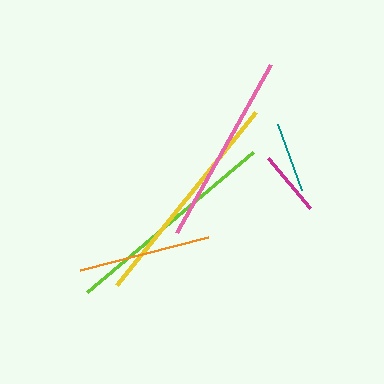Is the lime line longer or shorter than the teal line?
The lime line is longer than the teal line.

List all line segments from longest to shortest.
From longest to shortest: yellow, lime, pink, orange, teal, magenta.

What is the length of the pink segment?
The pink segment is approximately 193 pixels long.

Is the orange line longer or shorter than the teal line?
The orange line is longer than the teal line.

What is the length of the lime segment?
The lime segment is approximately 218 pixels long.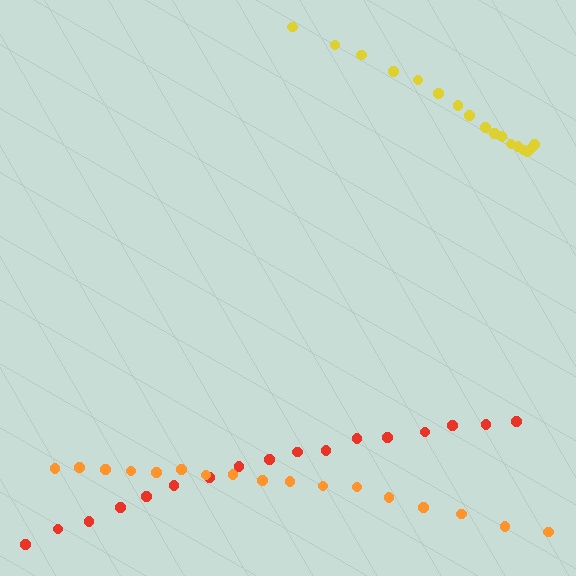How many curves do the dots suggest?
There are 3 distinct paths.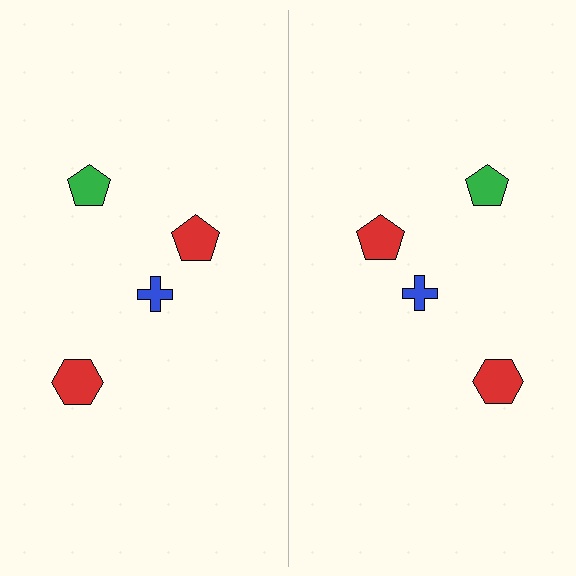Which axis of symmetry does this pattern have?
The pattern has a vertical axis of symmetry running through the center of the image.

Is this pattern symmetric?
Yes, this pattern has bilateral (reflection) symmetry.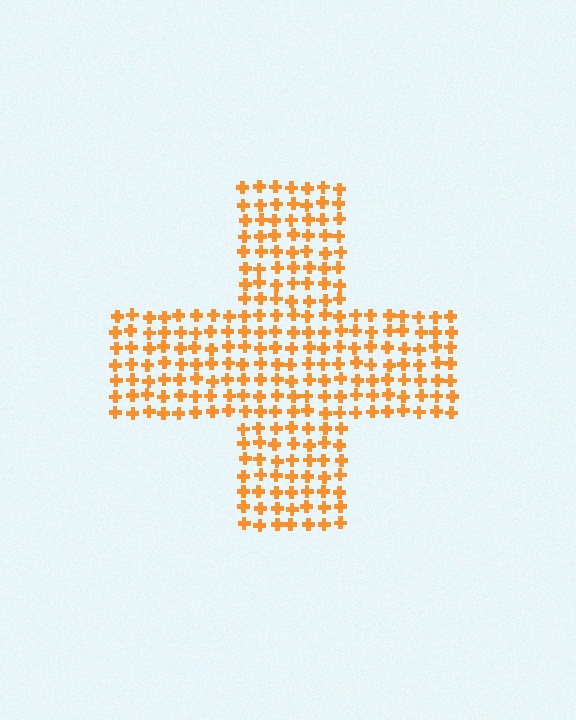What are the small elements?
The small elements are crosses.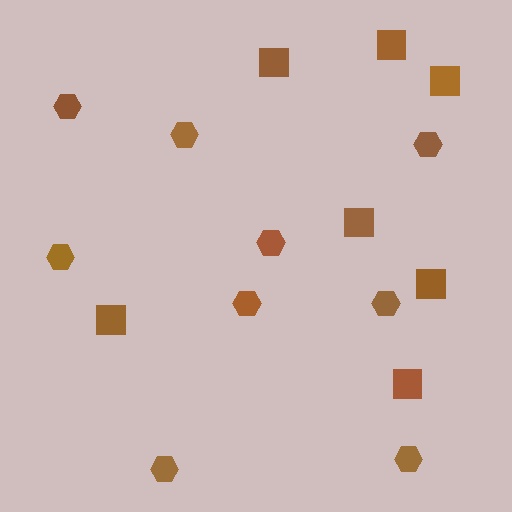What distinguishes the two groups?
There are 2 groups: one group of squares (7) and one group of hexagons (9).